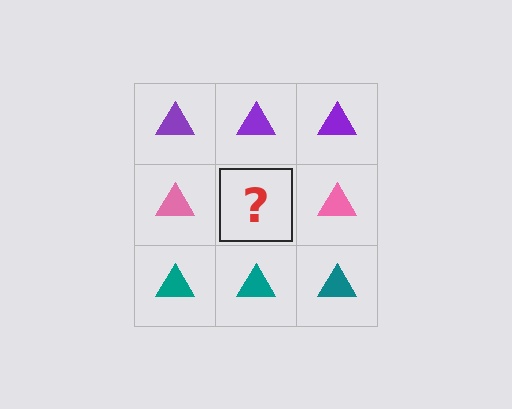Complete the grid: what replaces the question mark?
The question mark should be replaced with a pink triangle.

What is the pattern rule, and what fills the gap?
The rule is that each row has a consistent color. The gap should be filled with a pink triangle.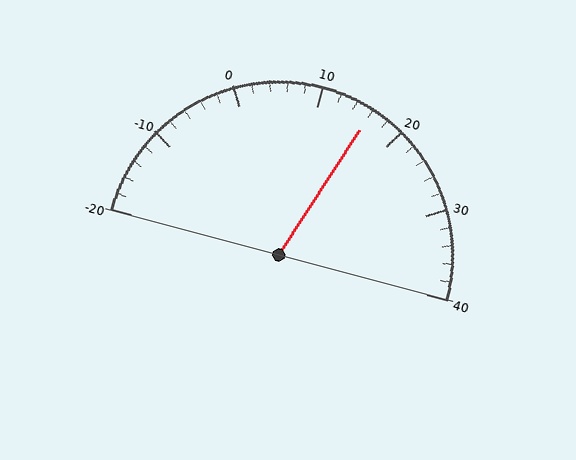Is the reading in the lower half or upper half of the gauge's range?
The reading is in the upper half of the range (-20 to 40).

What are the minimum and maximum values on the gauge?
The gauge ranges from -20 to 40.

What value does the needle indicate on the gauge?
The needle indicates approximately 16.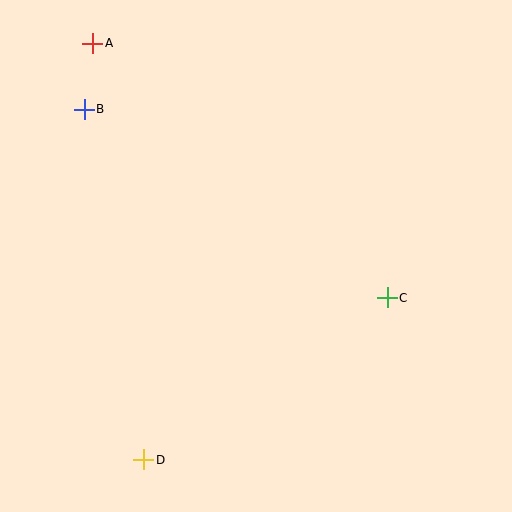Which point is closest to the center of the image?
Point C at (387, 298) is closest to the center.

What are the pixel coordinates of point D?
Point D is at (144, 460).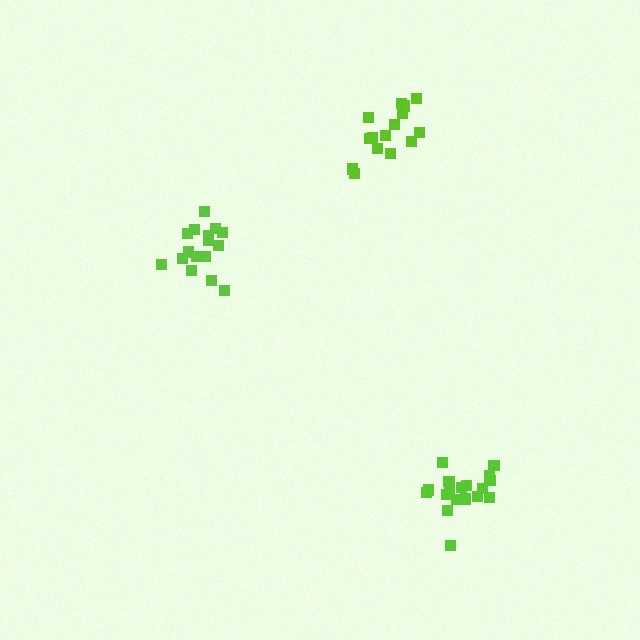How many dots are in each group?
Group 1: 18 dots, Group 2: 16 dots, Group 3: 15 dots (49 total).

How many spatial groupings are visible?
There are 3 spatial groupings.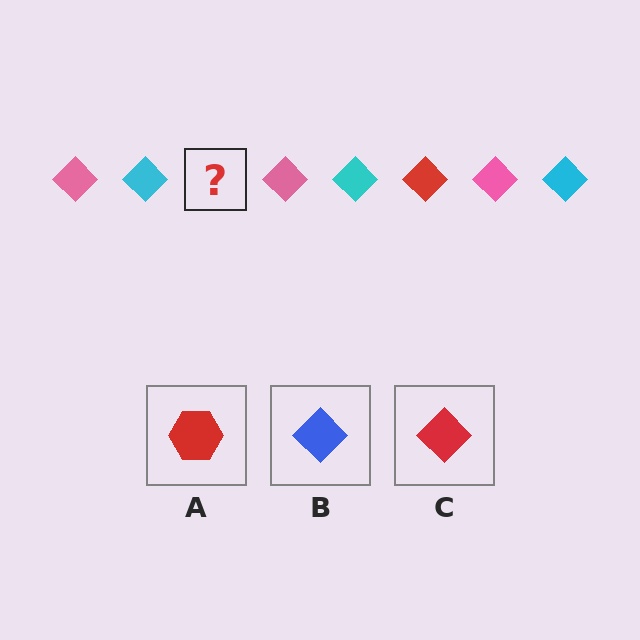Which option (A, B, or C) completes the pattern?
C.